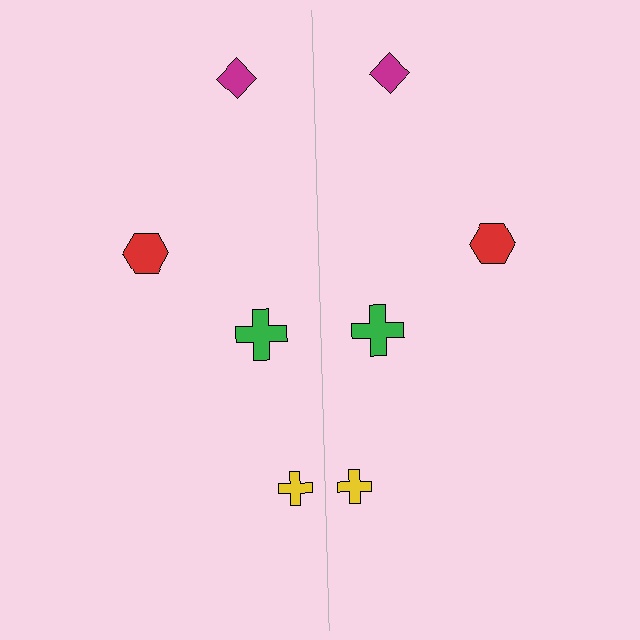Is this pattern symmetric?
Yes, this pattern has bilateral (reflection) symmetry.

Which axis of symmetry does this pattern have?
The pattern has a vertical axis of symmetry running through the center of the image.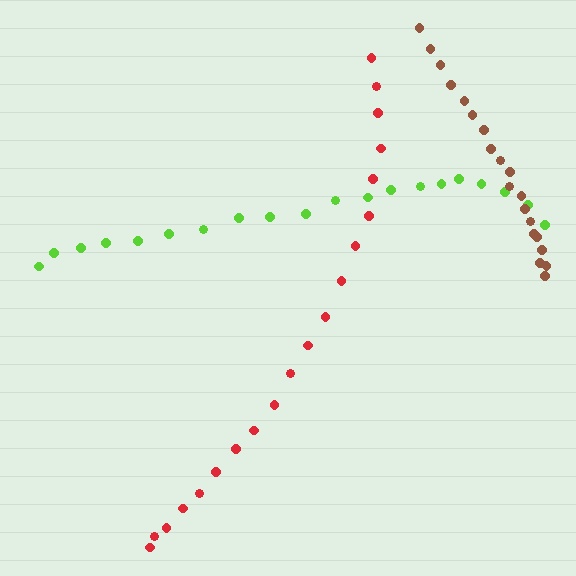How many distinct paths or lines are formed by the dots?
There are 3 distinct paths.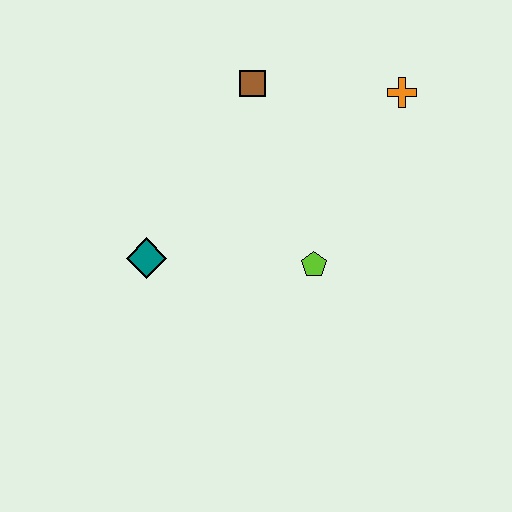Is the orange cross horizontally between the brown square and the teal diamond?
No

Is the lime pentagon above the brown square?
No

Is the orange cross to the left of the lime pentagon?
No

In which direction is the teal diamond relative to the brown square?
The teal diamond is below the brown square.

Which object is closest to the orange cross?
The brown square is closest to the orange cross.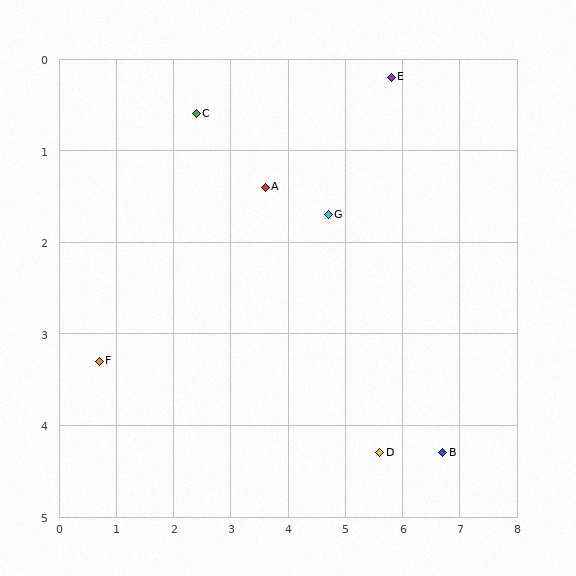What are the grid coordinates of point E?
Point E is at approximately (5.8, 0.2).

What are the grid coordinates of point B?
Point B is at approximately (6.7, 4.3).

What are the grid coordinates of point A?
Point A is at approximately (3.6, 1.4).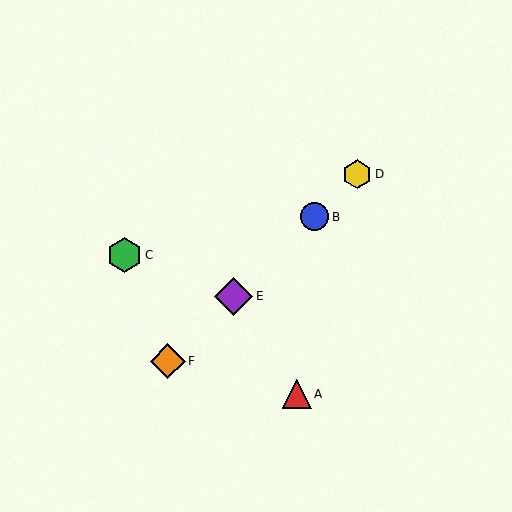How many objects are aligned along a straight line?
4 objects (B, D, E, F) are aligned along a straight line.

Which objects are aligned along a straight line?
Objects B, D, E, F are aligned along a straight line.